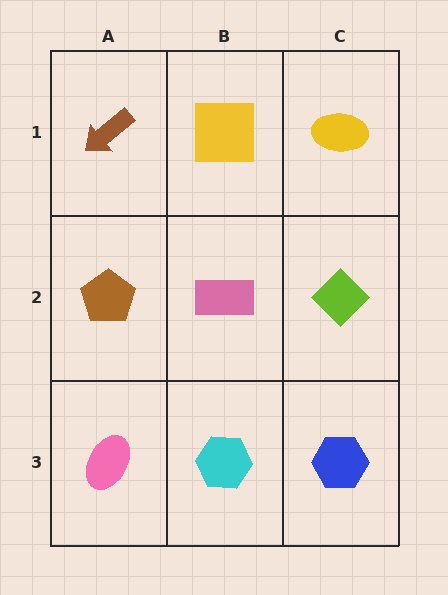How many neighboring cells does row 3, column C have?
2.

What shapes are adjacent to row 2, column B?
A yellow square (row 1, column B), a cyan hexagon (row 3, column B), a brown pentagon (row 2, column A), a lime diamond (row 2, column C).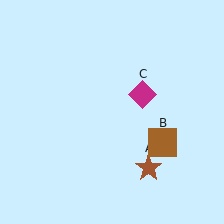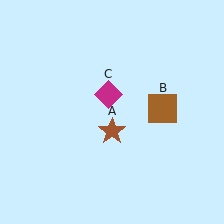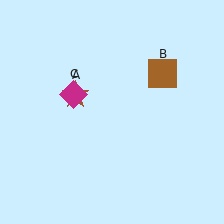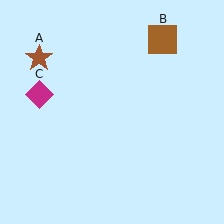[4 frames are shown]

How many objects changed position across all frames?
3 objects changed position: brown star (object A), brown square (object B), magenta diamond (object C).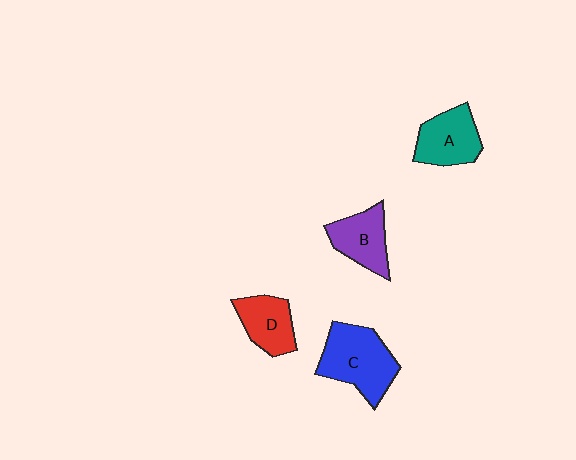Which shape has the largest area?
Shape C (blue).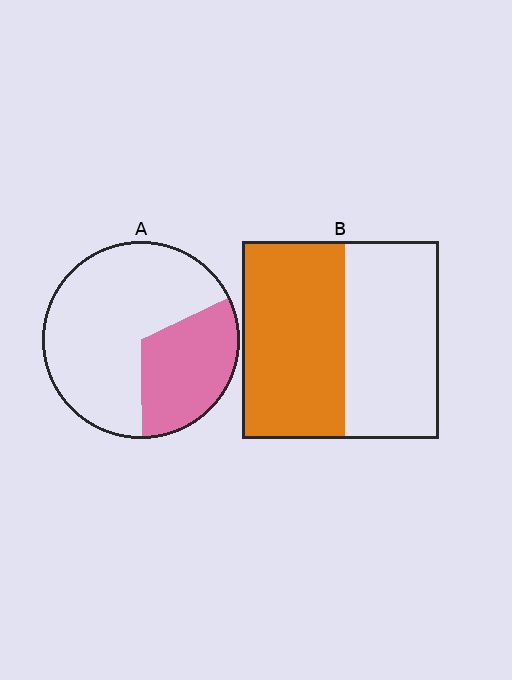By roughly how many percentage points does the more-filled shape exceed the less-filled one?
By roughly 20 percentage points (B over A).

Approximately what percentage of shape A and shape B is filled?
A is approximately 30% and B is approximately 50%.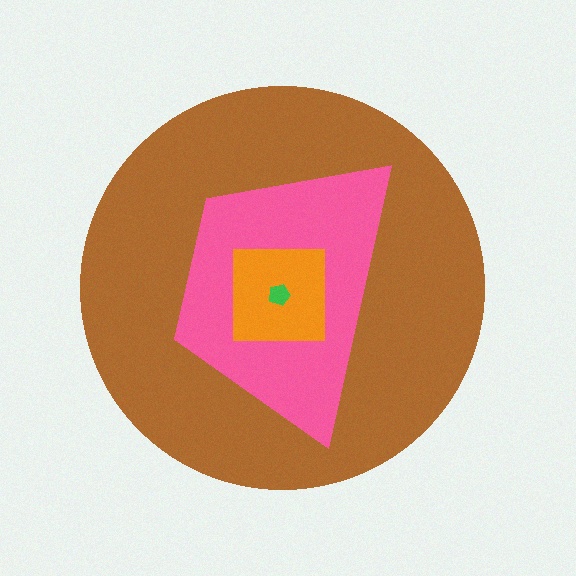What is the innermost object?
The green pentagon.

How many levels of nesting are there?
4.